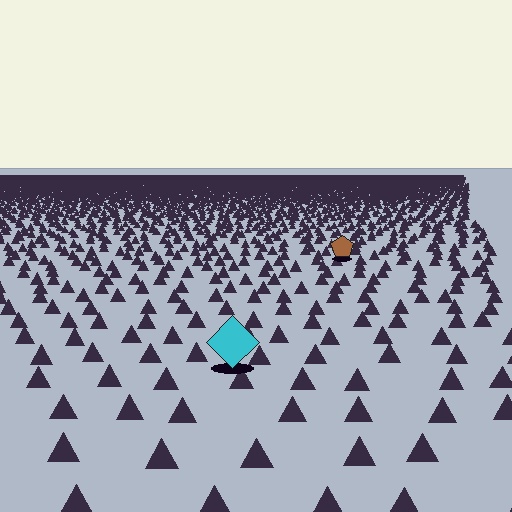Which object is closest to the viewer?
The cyan diamond is closest. The texture marks near it are larger and more spread out.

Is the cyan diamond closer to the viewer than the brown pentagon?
Yes. The cyan diamond is closer — you can tell from the texture gradient: the ground texture is coarser near it.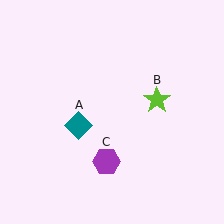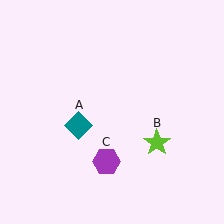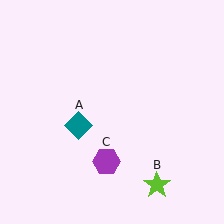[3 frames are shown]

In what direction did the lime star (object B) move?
The lime star (object B) moved down.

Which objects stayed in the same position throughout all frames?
Teal diamond (object A) and purple hexagon (object C) remained stationary.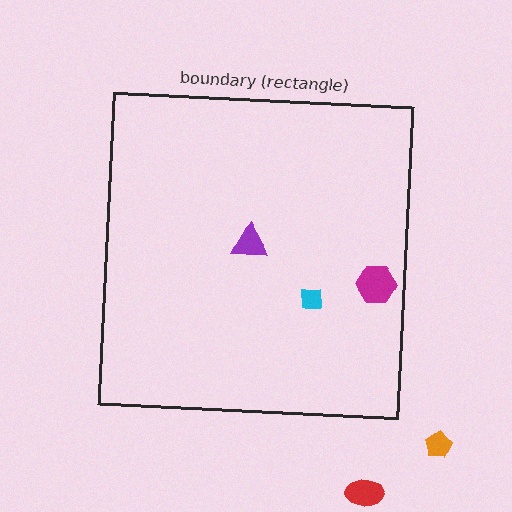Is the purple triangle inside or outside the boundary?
Inside.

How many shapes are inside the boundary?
3 inside, 2 outside.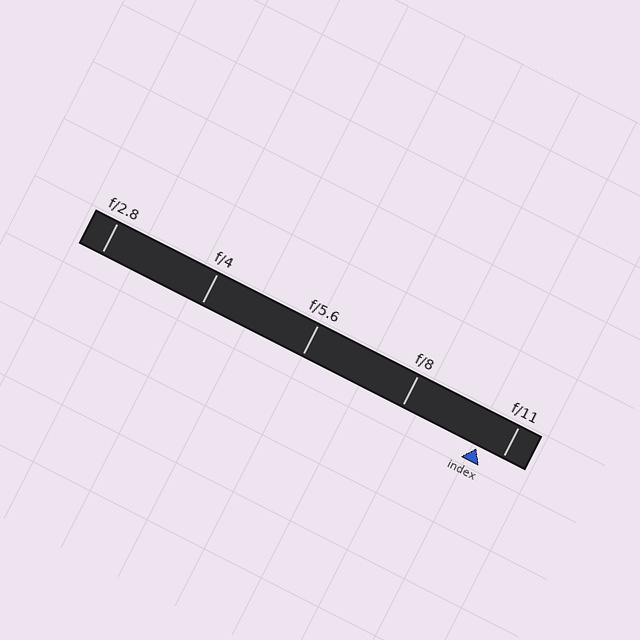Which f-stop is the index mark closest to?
The index mark is closest to f/11.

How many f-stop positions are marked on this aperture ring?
There are 5 f-stop positions marked.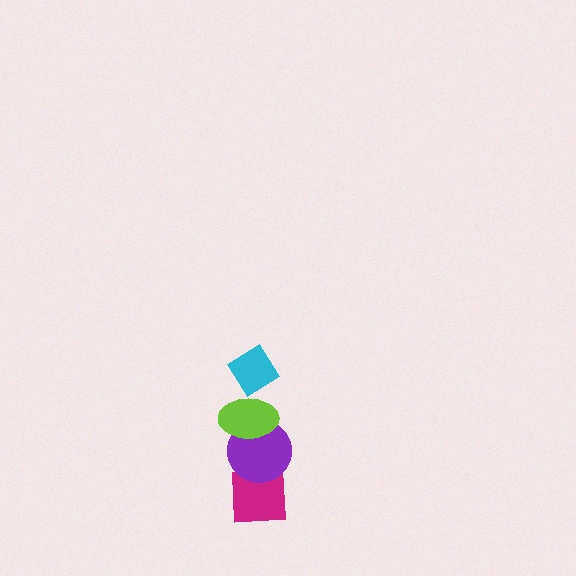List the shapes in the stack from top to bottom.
From top to bottom: the cyan diamond, the lime ellipse, the purple circle, the magenta square.